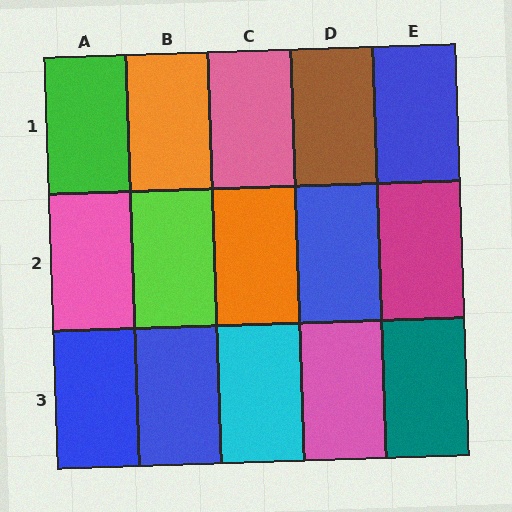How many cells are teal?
1 cell is teal.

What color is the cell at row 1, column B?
Orange.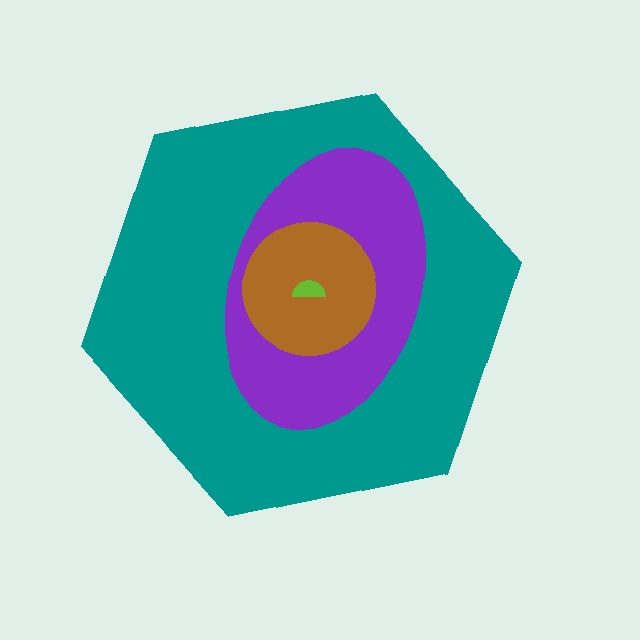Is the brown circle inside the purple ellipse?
Yes.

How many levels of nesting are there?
4.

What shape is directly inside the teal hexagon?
The purple ellipse.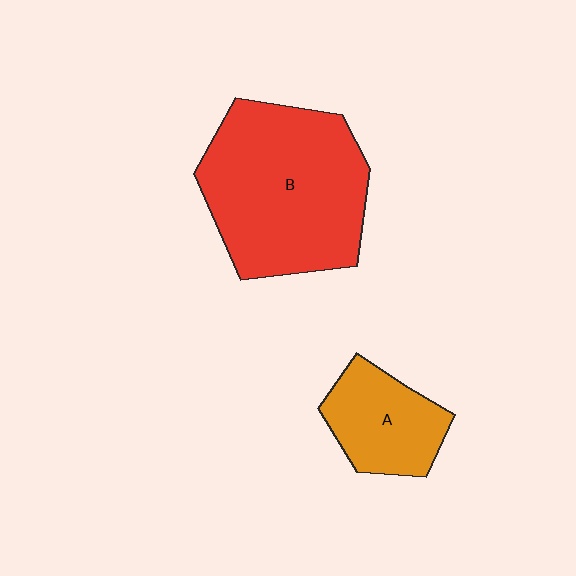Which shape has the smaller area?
Shape A (orange).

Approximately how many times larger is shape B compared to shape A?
Approximately 2.3 times.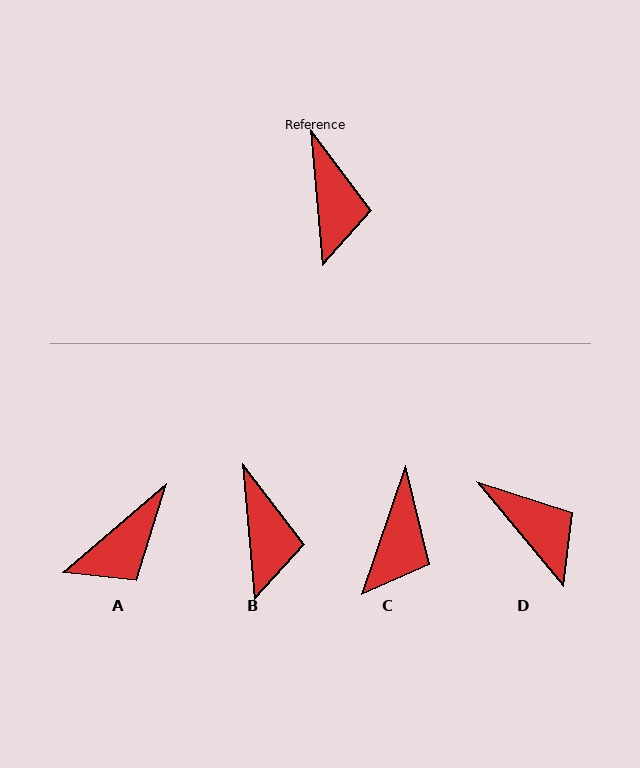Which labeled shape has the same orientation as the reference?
B.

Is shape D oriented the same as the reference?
No, it is off by about 35 degrees.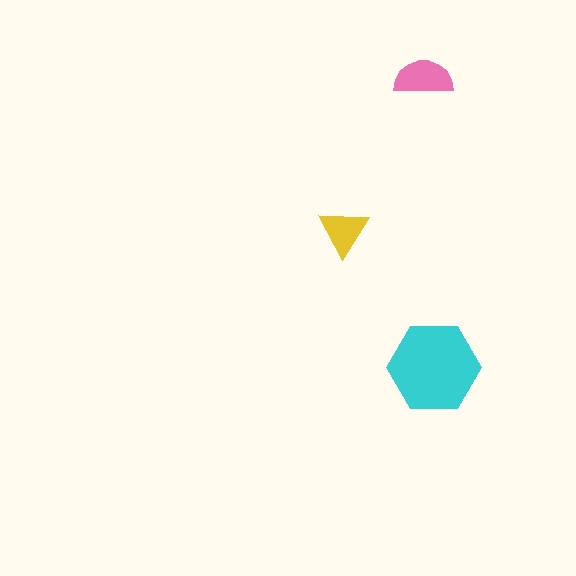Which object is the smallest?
The yellow triangle.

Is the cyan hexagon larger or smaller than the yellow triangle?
Larger.